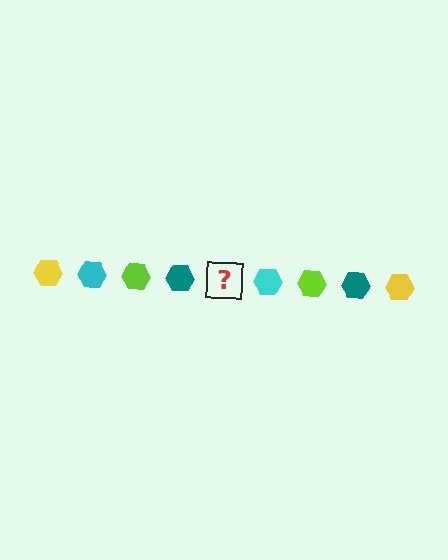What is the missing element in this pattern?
The missing element is a yellow hexagon.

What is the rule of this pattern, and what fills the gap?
The rule is that the pattern cycles through yellow, cyan, lime, teal hexagons. The gap should be filled with a yellow hexagon.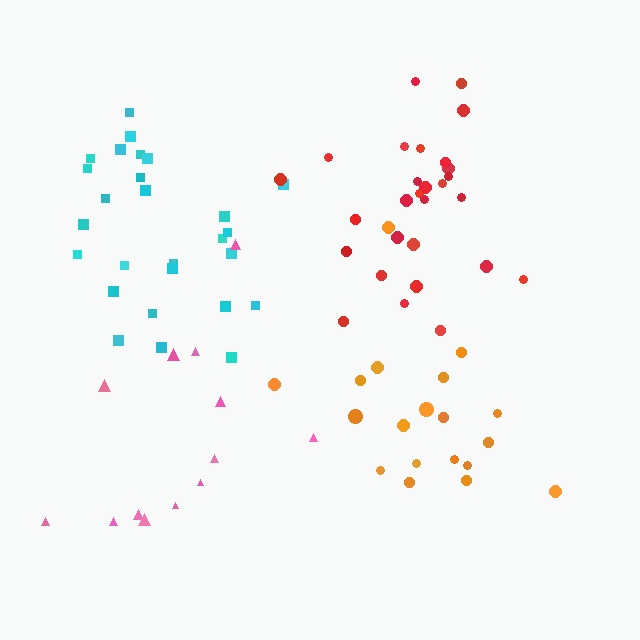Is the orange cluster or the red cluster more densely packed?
Red.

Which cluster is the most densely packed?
Red.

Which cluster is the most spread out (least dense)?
Pink.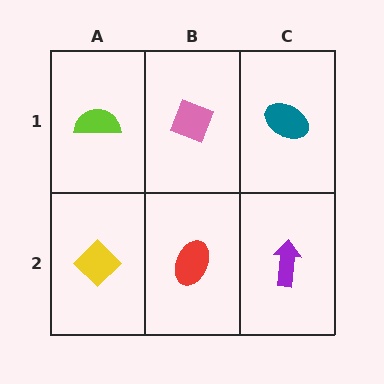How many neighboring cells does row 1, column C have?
2.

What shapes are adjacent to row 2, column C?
A teal ellipse (row 1, column C), a red ellipse (row 2, column B).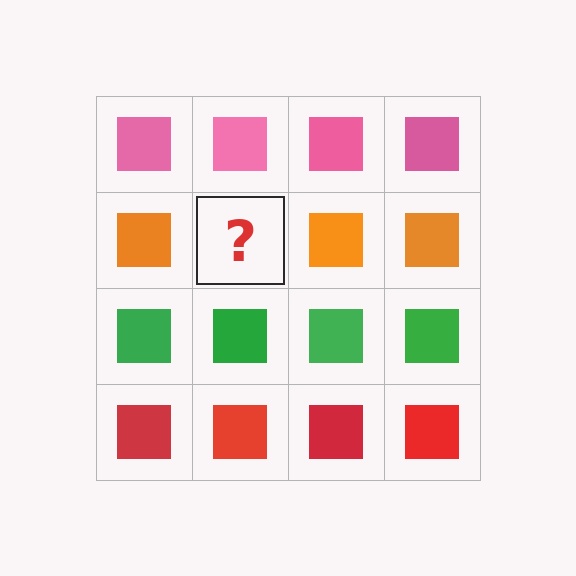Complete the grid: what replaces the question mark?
The question mark should be replaced with an orange square.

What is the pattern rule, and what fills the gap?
The rule is that each row has a consistent color. The gap should be filled with an orange square.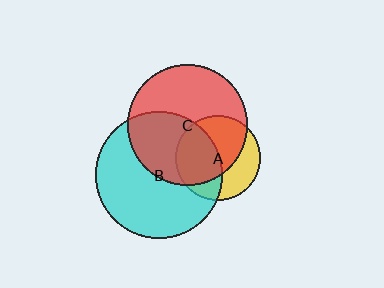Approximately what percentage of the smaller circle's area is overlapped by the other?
Approximately 65%.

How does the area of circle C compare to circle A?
Approximately 2.0 times.